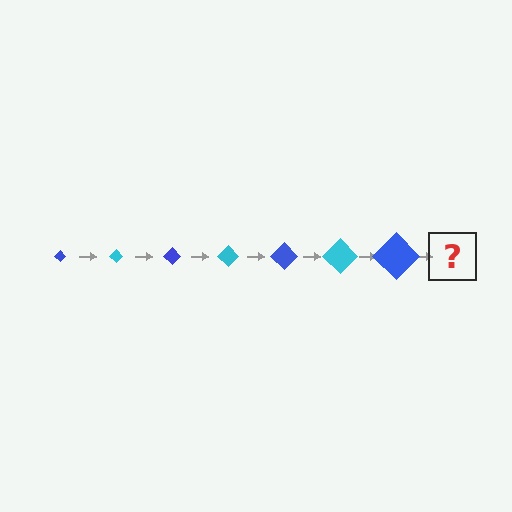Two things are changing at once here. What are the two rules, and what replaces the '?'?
The two rules are that the diamond grows larger each step and the color cycles through blue and cyan. The '?' should be a cyan diamond, larger than the previous one.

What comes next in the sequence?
The next element should be a cyan diamond, larger than the previous one.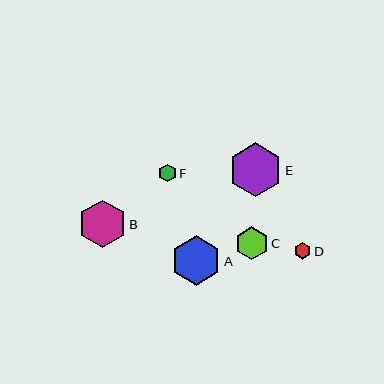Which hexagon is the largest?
Hexagon E is the largest with a size of approximately 54 pixels.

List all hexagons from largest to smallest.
From largest to smallest: E, A, B, C, F, D.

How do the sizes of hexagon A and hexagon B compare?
Hexagon A and hexagon B are approximately the same size.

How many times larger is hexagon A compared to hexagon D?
Hexagon A is approximately 2.9 times the size of hexagon D.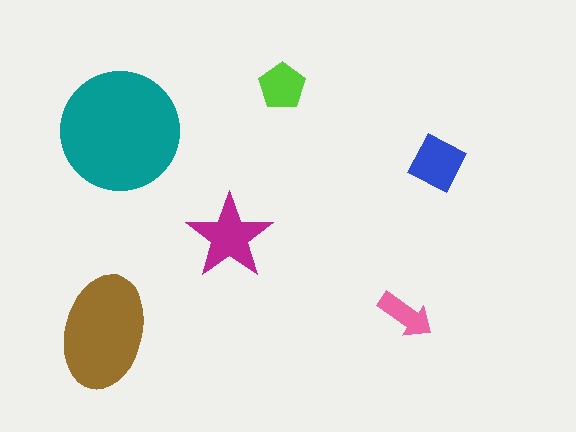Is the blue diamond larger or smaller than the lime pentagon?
Larger.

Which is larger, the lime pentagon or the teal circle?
The teal circle.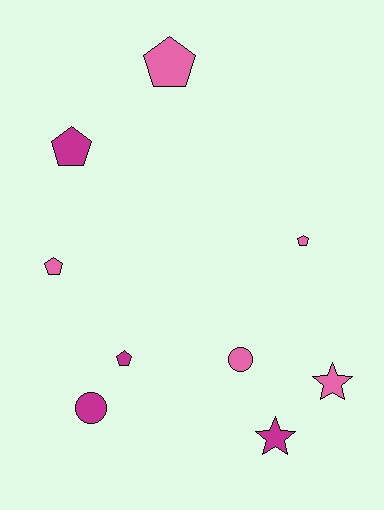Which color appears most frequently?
Pink, with 5 objects.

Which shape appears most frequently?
Pentagon, with 5 objects.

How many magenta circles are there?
There is 1 magenta circle.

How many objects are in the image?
There are 9 objects.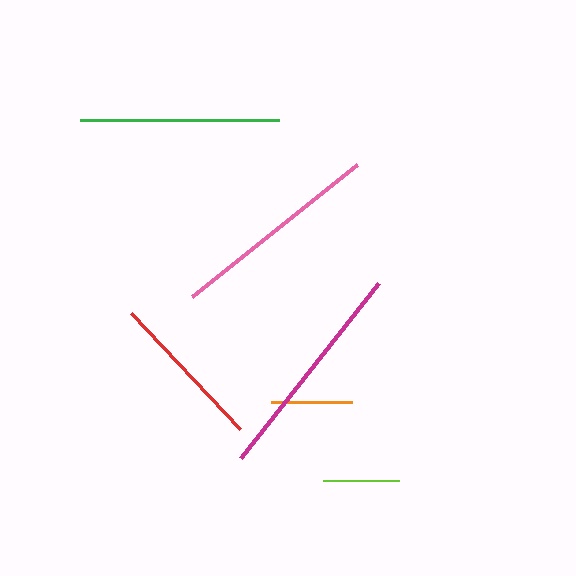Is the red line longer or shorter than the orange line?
The red line is longer than the orange line.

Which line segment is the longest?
The magenta line is the longest at approximately 222 pixels.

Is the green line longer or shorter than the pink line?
The pink line is longer than the green line.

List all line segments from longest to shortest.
From longest to shortest: magenta, pink, green, red, orange, lime.